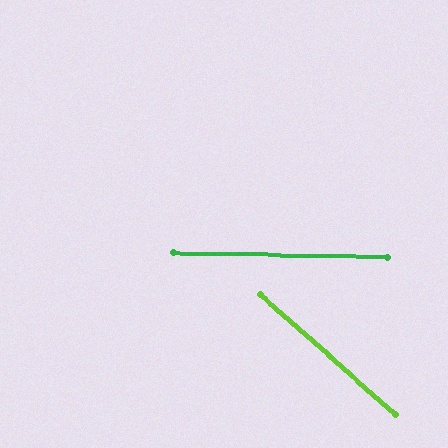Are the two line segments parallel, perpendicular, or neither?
Neither parallel nor perpendicular — they differ by about 40°.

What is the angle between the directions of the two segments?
Approximately 40 degrees.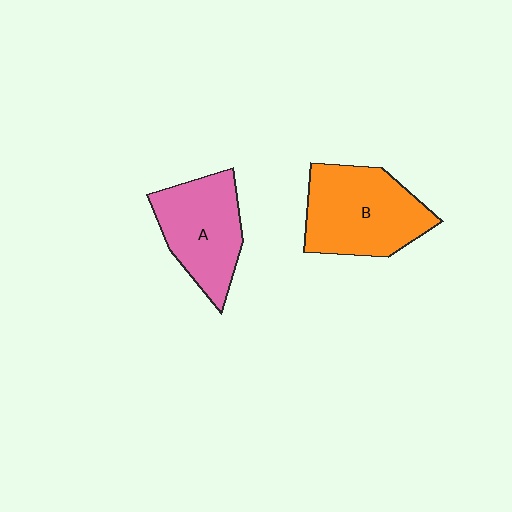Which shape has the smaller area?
Shape A (pink).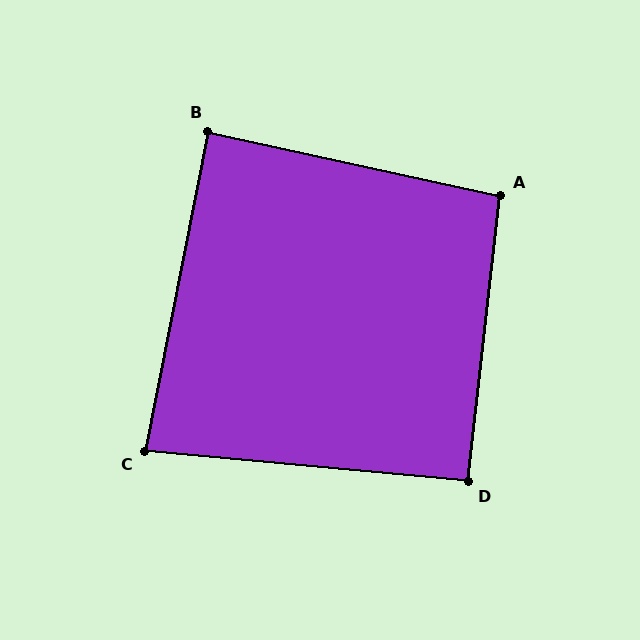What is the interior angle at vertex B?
Approximately 89 degrees (approximately right).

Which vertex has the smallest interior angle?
C, at approximately 84 degrees.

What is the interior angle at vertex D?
Approximately 91 degrees (approximately right).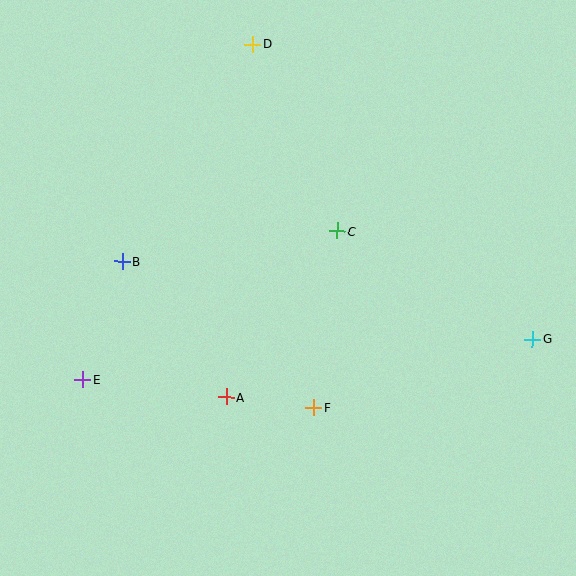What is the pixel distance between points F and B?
The distance between F and B is 241 pixels.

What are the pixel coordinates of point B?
Point B is at (122, 261).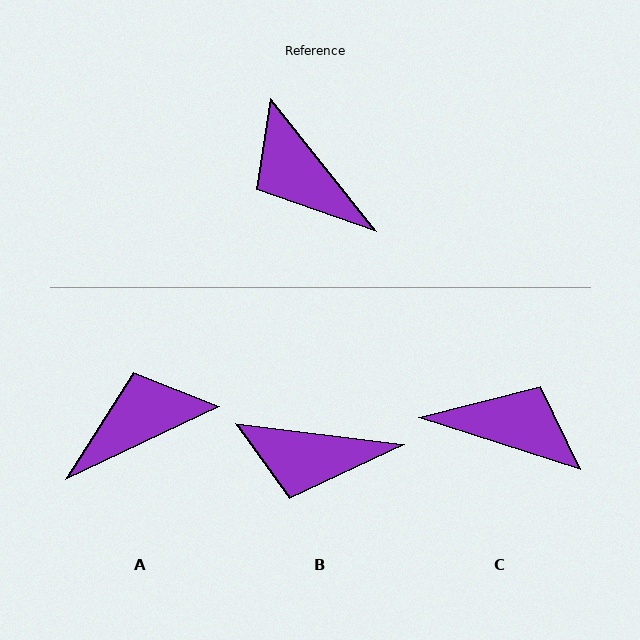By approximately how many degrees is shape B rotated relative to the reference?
Approximately 44 degrees counter-clockwise.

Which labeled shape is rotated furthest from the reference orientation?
C, about 146 degrees away.